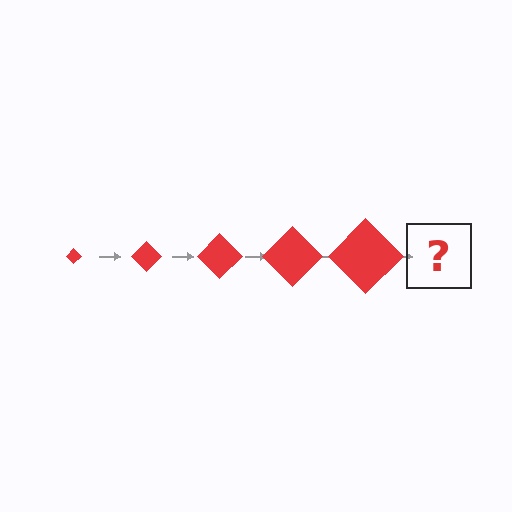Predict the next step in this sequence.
The next step is a red diamond, larger than the previous one.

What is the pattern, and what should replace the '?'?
The pattern is that the diamond gets progressively larger each step. The '?' should be a red diamond, larger than the previous one.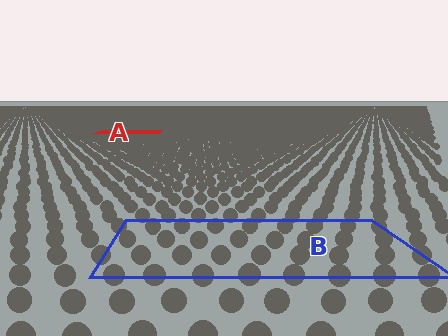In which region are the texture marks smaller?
The texture marks are smaller in region A, because it is farther away.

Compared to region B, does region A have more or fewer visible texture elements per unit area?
Region A has more texture elements per unit area — they are packed more densely because it is farther away.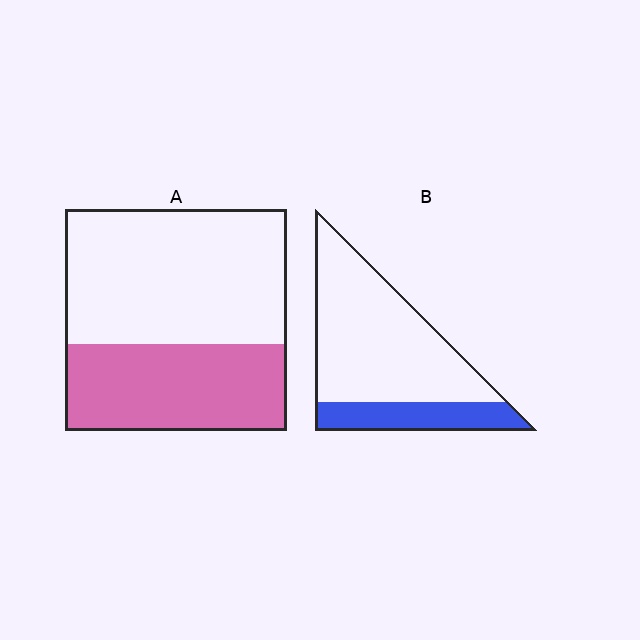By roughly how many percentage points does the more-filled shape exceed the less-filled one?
By roughly 15 percentage points (A over B).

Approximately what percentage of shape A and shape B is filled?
A is approximately 40% and B is approximately 25%.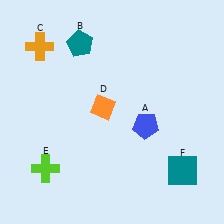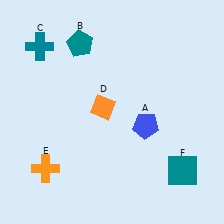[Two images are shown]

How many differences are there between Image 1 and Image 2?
There are 2 differences between the two images.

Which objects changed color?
C changed from orange to teal. E changed from lime to orange.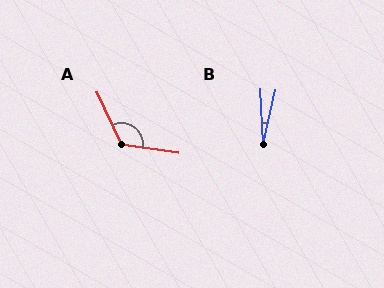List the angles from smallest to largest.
B (15°), A (124°).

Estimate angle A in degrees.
Approximately 124 degrees.